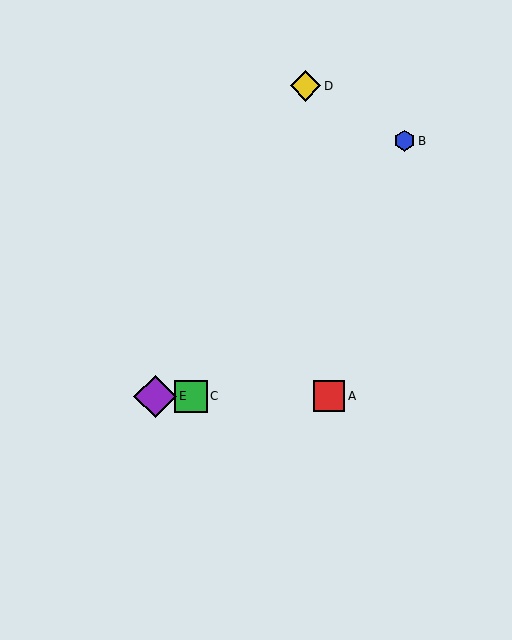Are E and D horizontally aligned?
No, E is at y≈396 and D is at y≈86.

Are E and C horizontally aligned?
Yes, both are at y≈396.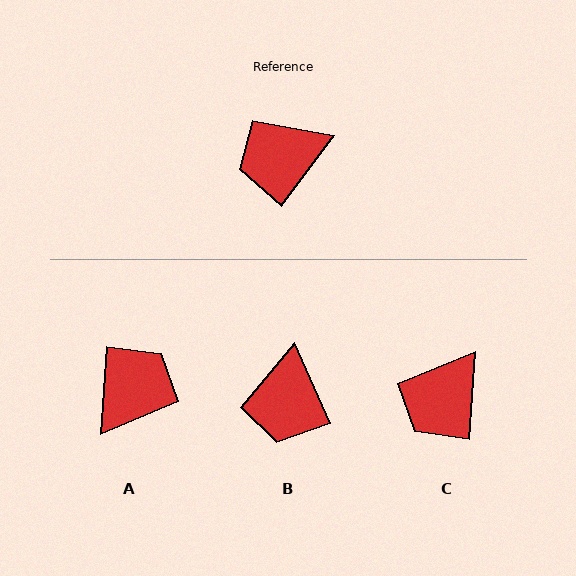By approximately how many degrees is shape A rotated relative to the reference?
Approximately 146 degrees clockwise.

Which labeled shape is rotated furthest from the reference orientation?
A, about 146 degrees away.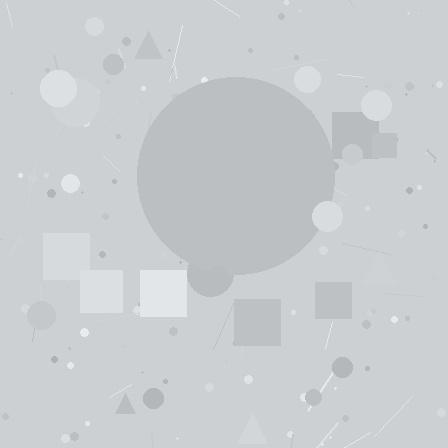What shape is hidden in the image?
A circle is hidden in the image.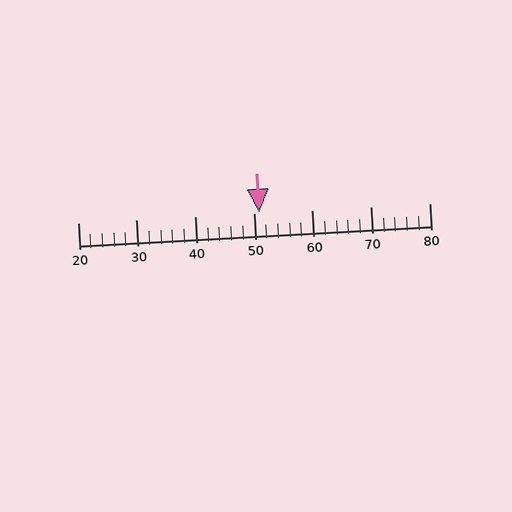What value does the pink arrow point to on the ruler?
The pink arrow points to approximately 51.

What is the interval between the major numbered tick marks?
The major tick marks are spaced 10 units apart.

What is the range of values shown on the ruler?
The ruler shows values from 20 to 80.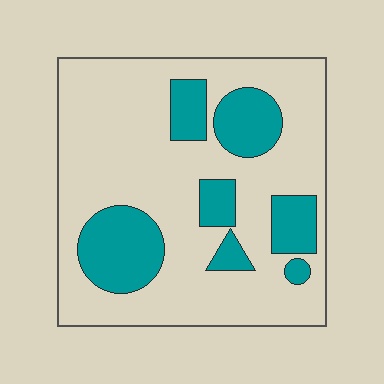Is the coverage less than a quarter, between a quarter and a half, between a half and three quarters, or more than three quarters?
Between a quarter and a half.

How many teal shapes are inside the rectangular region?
7.